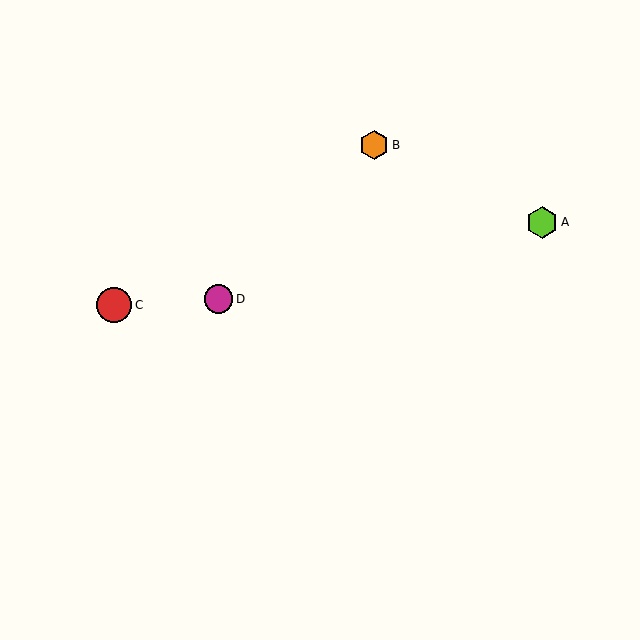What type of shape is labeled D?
Shape D is a magenta circle.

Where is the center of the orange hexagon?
The center of the orange hexagon is at (374, 145).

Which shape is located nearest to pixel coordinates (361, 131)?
The orange hexagon (labeled B) at (374, 145) is nearest to that location.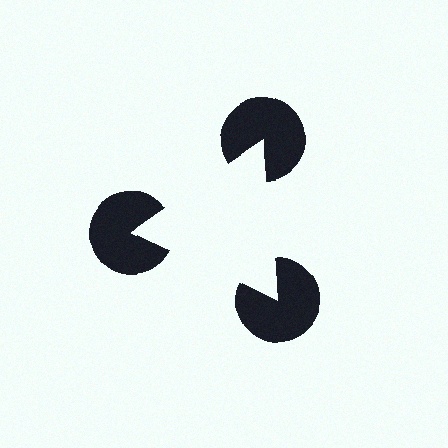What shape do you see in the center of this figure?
An illusory triangle — its edges are inferred from the aligned wedge cuts in the pac-man discs, not physically drawn.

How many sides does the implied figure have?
3 sides.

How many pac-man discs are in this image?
There are 3 — one at each vertex of the illusory triangle.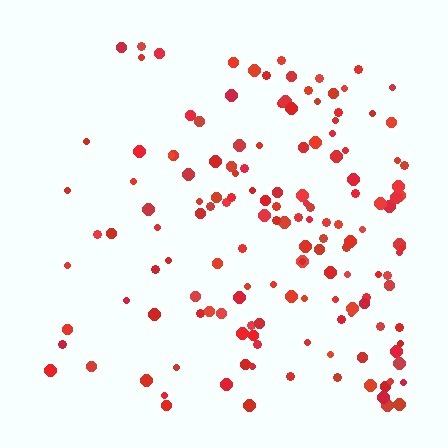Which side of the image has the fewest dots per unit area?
The left.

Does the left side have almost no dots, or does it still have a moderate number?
Still a moderate number, just noticeably fewer than the right.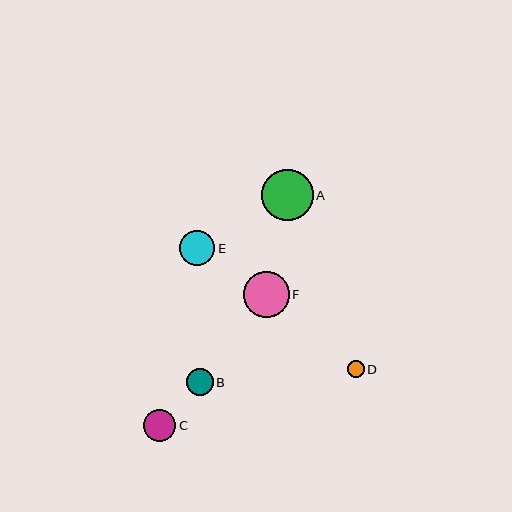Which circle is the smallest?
Circle D is the smallest with a size of approximately 17 pixels.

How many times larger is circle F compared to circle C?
Circle F is approximately 1.4 times the size of circle C.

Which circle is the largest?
Circle A is the largest with a size of approximately 52 pixels.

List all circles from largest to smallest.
From largest to smallest: A, F, E, C, B, D.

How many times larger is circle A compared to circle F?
Circle A is approximately 1.1 times the size of circle F.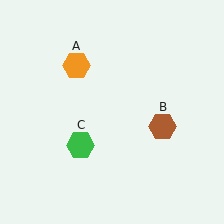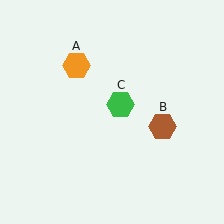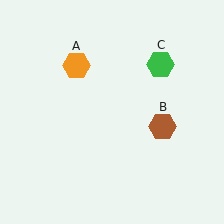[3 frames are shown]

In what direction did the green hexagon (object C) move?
The green hexagon (object C) moved up and to the right.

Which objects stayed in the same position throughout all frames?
Orange hexagon (object A) and brown hexagon (object B) remained stationary.